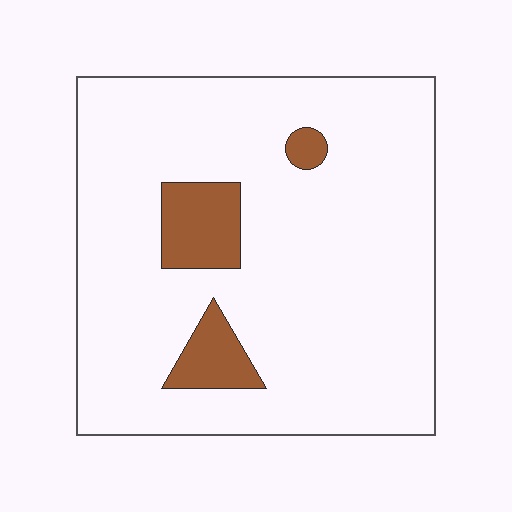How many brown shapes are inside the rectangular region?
3.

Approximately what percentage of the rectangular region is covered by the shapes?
Approximately 10%.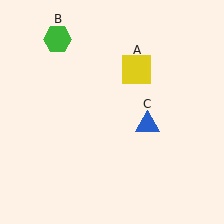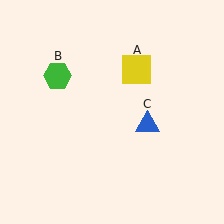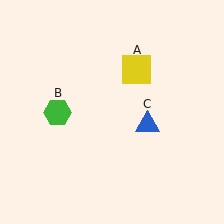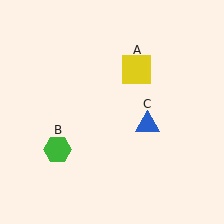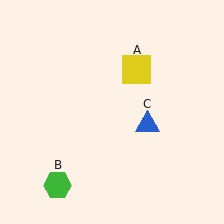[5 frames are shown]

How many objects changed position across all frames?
1 object changed position: green hexagon (object B).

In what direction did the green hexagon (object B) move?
The green hexagon (object B) moved down.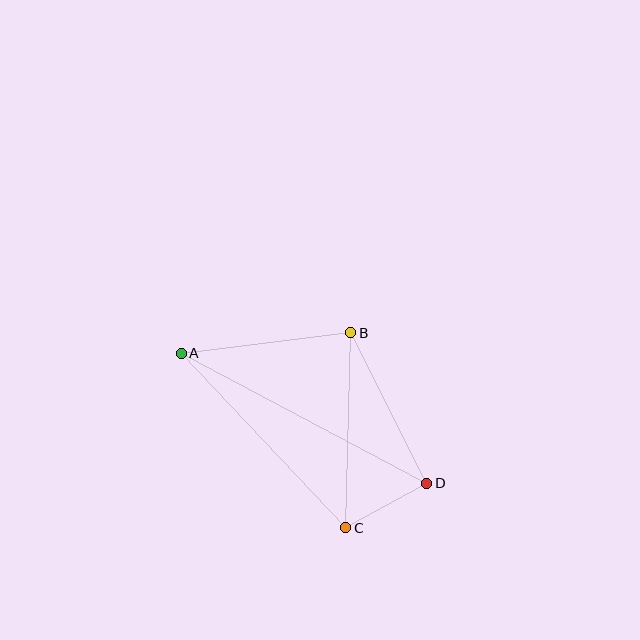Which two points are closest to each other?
Points C and D are closest to each other.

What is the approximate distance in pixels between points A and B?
The distance between A and B is approximately 171 pixels.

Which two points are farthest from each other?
Points A and D are farthest from each other.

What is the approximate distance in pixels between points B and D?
The distance between B and D is approximately 169 pixels.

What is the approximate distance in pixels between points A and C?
The distance between A and C is approximately 240 pixels.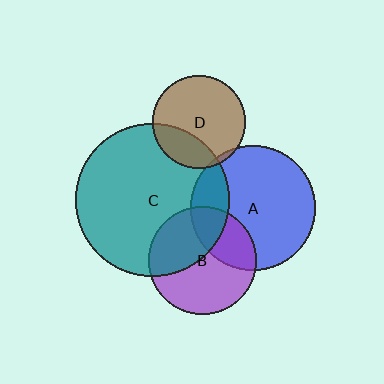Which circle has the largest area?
Circle C (teal).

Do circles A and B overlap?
Yes.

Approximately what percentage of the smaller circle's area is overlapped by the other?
Approximately 30%.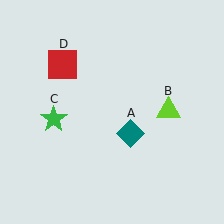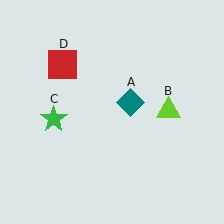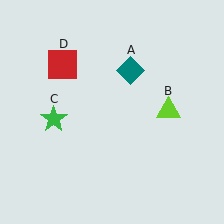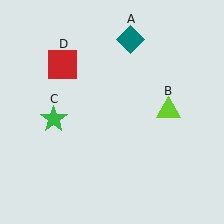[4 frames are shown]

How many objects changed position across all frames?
1 object changed position: teal diamond (object A).